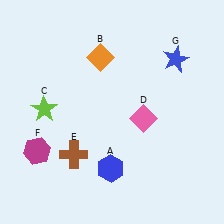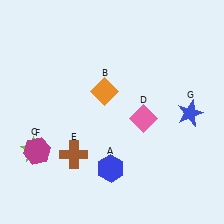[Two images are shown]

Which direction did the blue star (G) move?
The blue star (G) moved down.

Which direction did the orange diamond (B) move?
The orange diamond (B) moved down.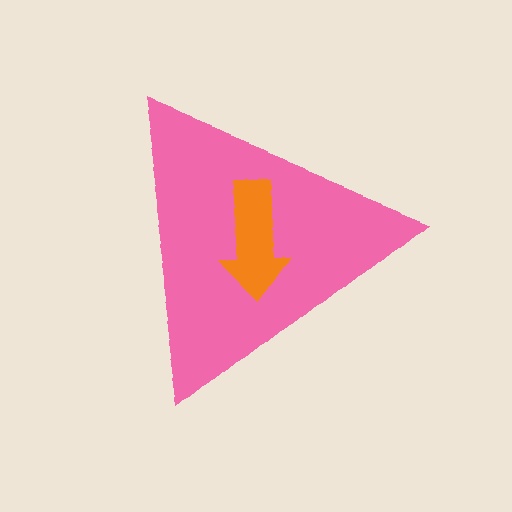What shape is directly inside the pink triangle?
The orange arrow.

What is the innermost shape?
The orange arrow.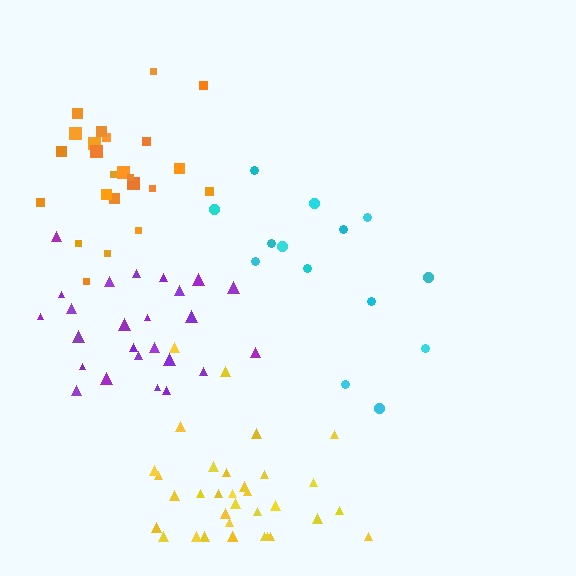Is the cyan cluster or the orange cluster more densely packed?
Orange.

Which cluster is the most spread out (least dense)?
Cyan.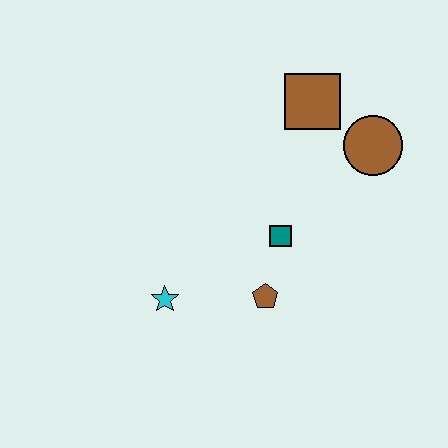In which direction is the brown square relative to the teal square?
The brown square is above the teal square.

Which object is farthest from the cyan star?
The brown circle is farthest from the cyan star.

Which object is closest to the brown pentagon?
The teal square is closest to the brown pentagon.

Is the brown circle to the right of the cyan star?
Yes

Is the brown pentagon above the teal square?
No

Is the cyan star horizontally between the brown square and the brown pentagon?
No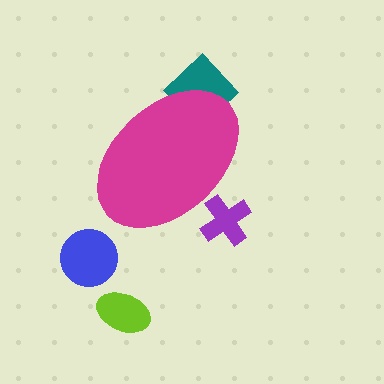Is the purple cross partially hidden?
Yes, the purple cross is partially hidden behind the magenta ellipse.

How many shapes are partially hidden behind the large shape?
2 shapes are partially hidden.